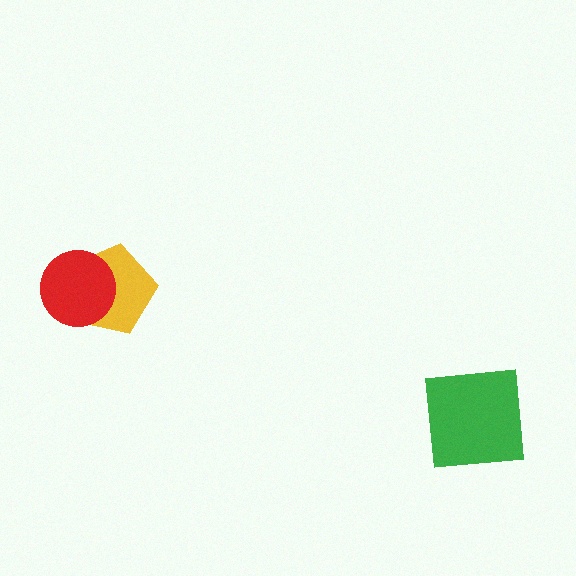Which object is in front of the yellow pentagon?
The red circle is in front of the yellow pentagon.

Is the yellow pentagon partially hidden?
Yes, it is partially covered by another shape.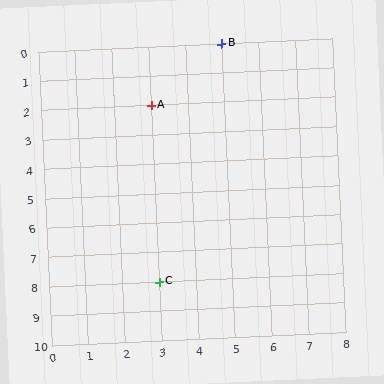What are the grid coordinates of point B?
Point B is at grid coordinates (5, 0).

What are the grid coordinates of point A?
Point A is at grid coordinates (3, 2).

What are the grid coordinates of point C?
Point C is at grid coordinates (3, 8).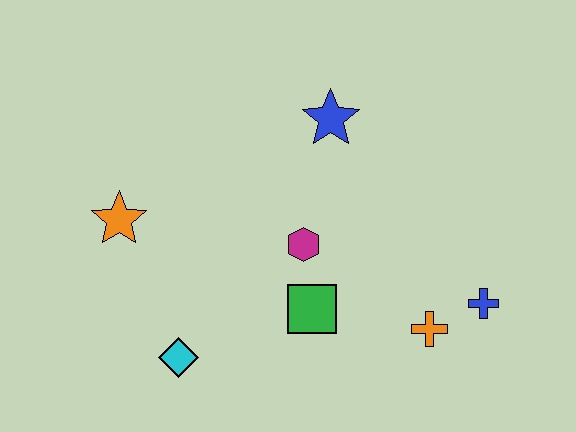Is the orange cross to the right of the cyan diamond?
Yes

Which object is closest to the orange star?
The cyan diamond is closest to the orange star.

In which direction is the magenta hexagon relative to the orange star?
The magenta hexagon is to the right of the orange star.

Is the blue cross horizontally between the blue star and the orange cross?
No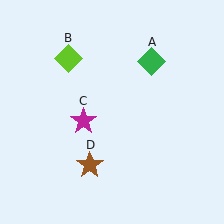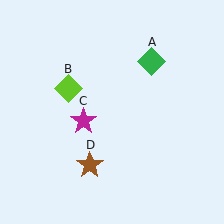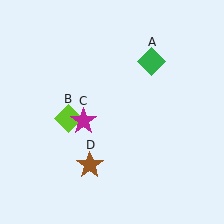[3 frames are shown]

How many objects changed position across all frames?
1 object changed position: lime diamond (object B).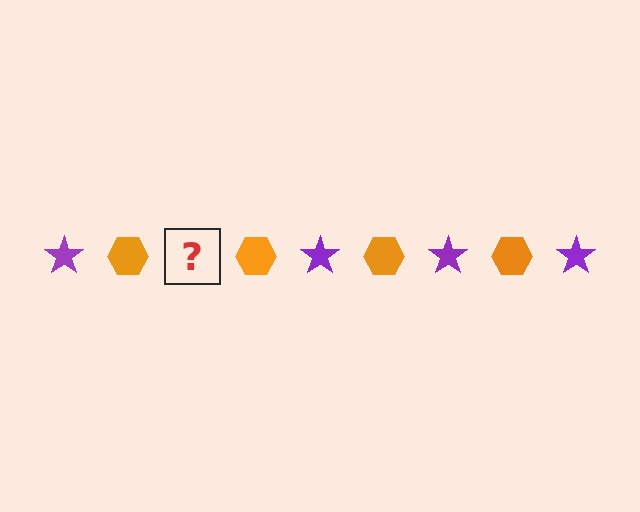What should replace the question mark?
The question mark should be replaced with a purple star.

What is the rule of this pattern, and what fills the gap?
The rule is that the pattern alternates between purple star and orange hexagon. The gap should be filled with a purple star.